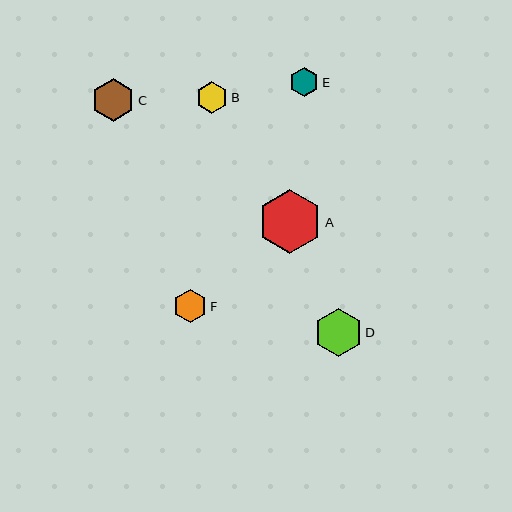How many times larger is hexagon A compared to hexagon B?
Hexagon A is approximately 2.0 times the size of hexagon B.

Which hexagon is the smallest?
Hexagon E is the smallest with a size of approximately 29 pixels.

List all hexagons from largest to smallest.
From largest to smallest: A, D, C, F, B, E.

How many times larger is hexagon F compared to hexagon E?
Hexagon F is approximately 1.2 times the size of hexagon E.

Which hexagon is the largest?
Hexagon A is the largest with a size of approximately 63 pixels.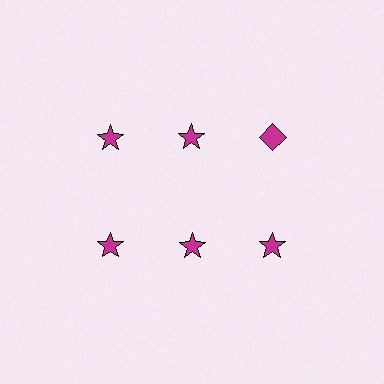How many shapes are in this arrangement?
There are 6 shapes arranged in a grid pattern.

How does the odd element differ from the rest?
It has a different shape: diamond instead of star.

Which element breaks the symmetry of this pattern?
The magenta diamond in the top row, center column breaks the symmetry. All other shapes are magenta stars.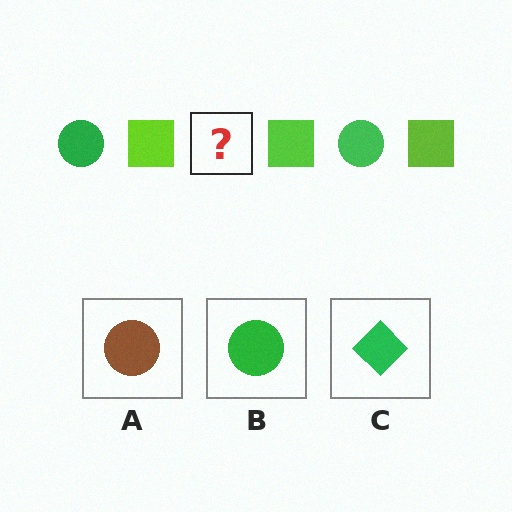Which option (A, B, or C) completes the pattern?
B.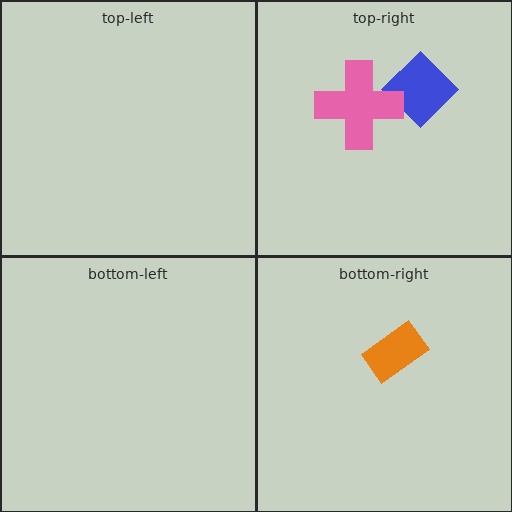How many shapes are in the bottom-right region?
1.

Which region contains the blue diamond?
The top-right region.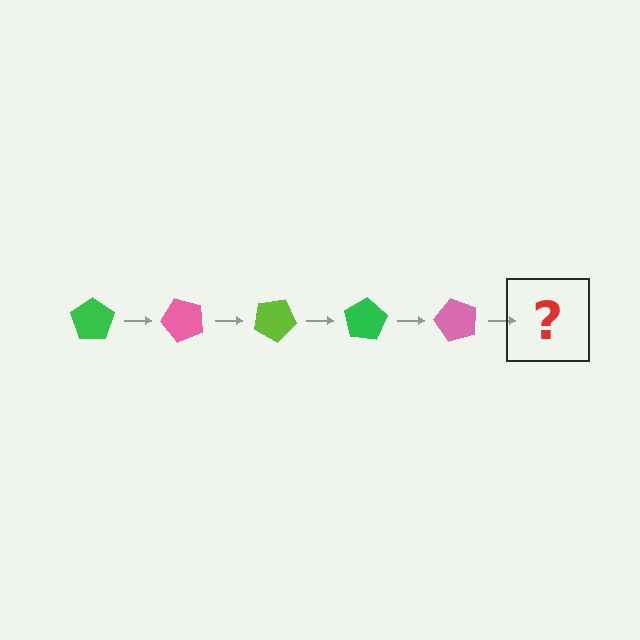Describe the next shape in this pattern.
It should be a lime pentagon, rotated 250 degrees from the start.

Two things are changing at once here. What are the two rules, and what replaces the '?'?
The two rules are that it rotates 50 degrees each step and the color cycles through green, pink, and lime. The '?' should be a lime pentagon, rotated 250 degrees from the start.